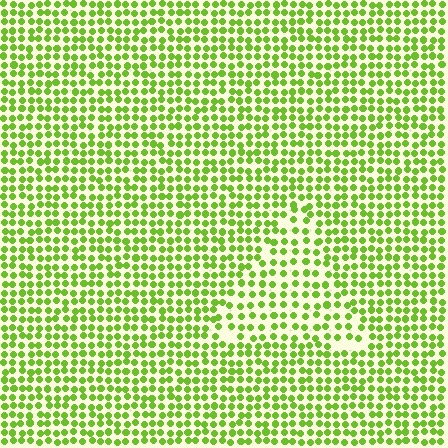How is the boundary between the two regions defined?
The boundary is defined by a change in element density (approximately 1.5x ratio). All elements are the same color, size, and shape.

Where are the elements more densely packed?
The elements are more densely packed outside the triangle boundary.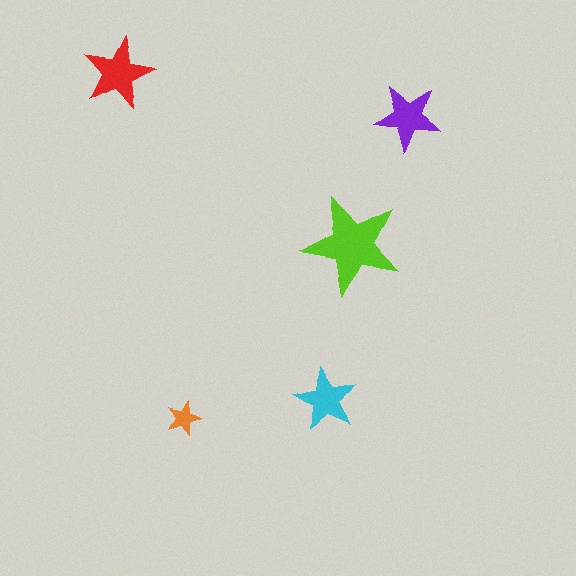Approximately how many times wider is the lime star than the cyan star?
About 1.5 times wider.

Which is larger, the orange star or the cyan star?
The cyan one.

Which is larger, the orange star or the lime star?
The lime one.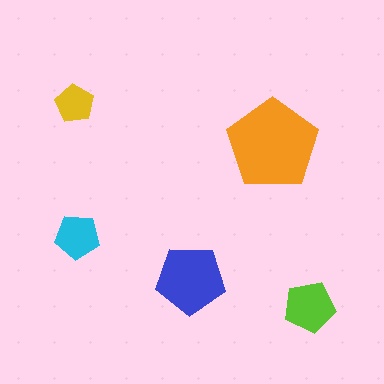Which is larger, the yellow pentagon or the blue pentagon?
The blue one.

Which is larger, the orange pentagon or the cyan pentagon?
The orange one.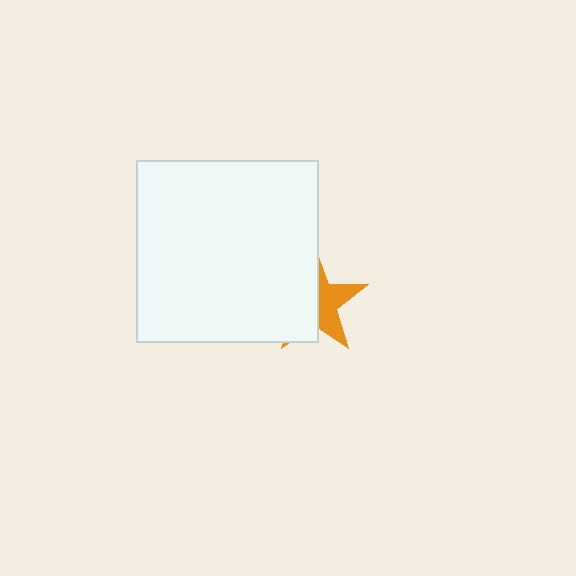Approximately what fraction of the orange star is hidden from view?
Roughly 58% of the orange star is hidden behind the white square.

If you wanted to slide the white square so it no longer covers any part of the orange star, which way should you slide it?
Slide it left — that is the most direct way to separate the two shapes.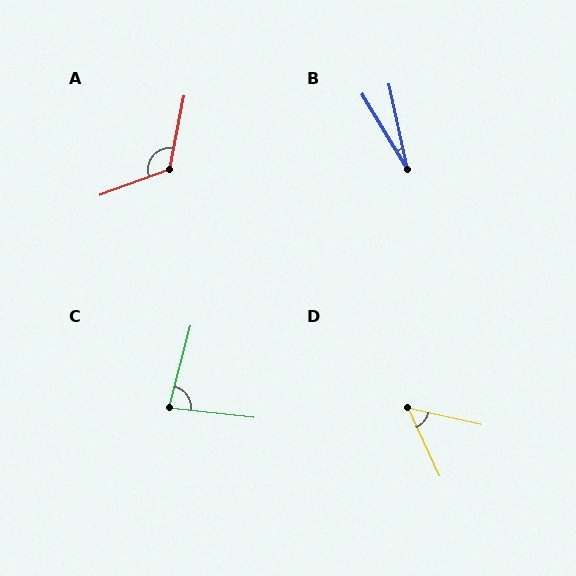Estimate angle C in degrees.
Approximately 81 degrees.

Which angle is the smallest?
B, at approximately 18 degrees.